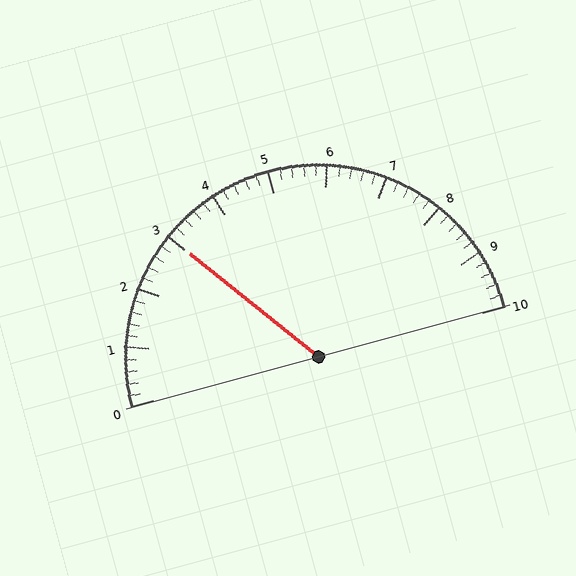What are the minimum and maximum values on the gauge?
The gauge ranges from 0 to 10.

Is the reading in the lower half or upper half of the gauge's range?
The reading is in the lower half of the range (0 to 10).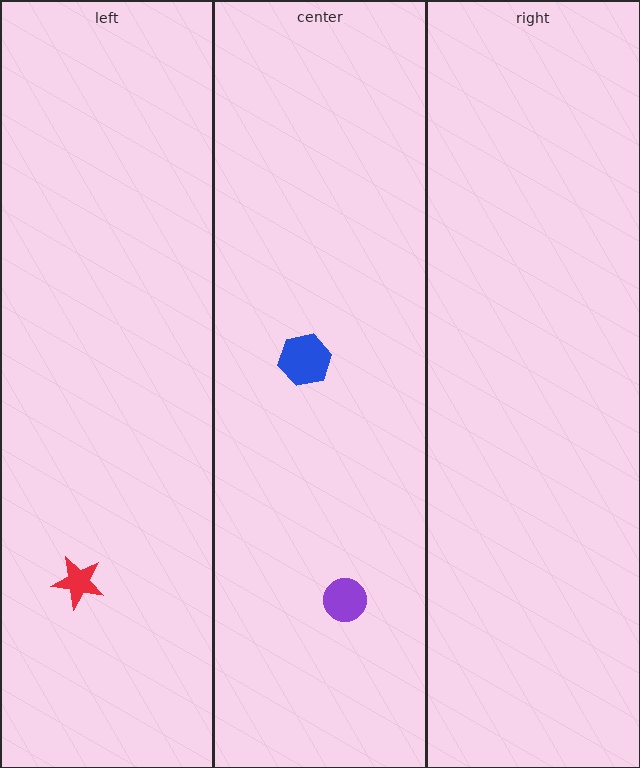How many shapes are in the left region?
1.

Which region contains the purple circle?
The center region.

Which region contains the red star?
The left region.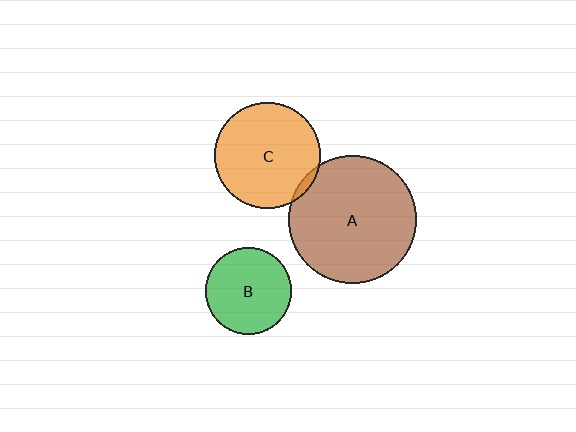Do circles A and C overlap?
Yes.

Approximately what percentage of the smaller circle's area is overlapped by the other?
Approximately 5%.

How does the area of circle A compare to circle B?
Approximately 2.2 times.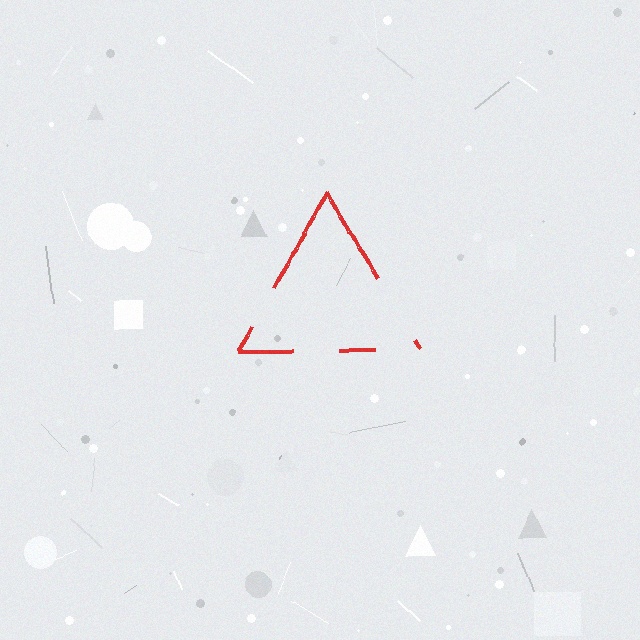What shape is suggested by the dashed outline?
The dashed outline suggests a triangle.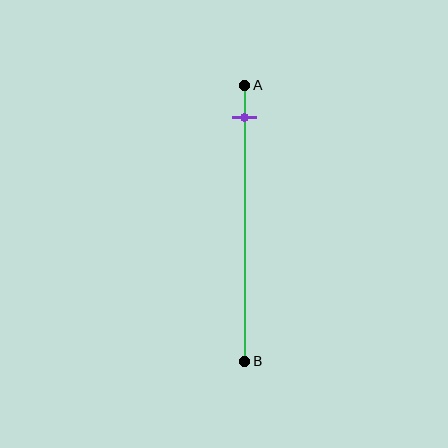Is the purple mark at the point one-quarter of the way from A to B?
No, the mark is at about 10% from A, not at the 25% one-quarter point.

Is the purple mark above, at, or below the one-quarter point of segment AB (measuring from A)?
The purple mark is above the one-quarter point of segment AB.